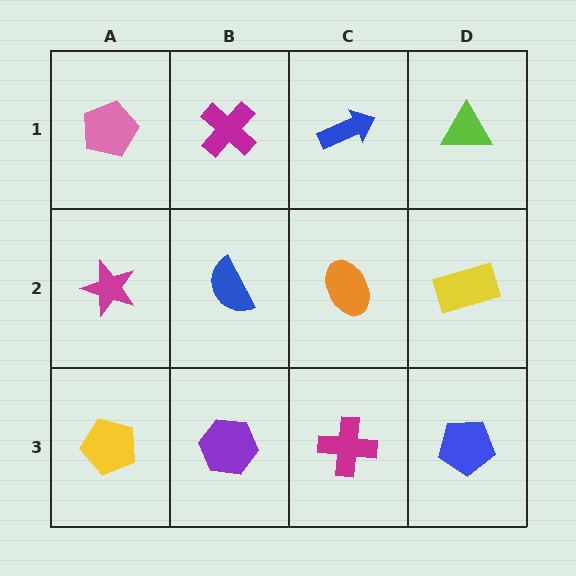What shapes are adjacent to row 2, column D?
A lime triangle (row 1, column D), a blue pentagon (row 3, column D), an orange ellipse (row 2, column C).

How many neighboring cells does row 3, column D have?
2.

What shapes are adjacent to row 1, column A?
A magenta star (row 2, column A), a magenta cross (row 1, column B).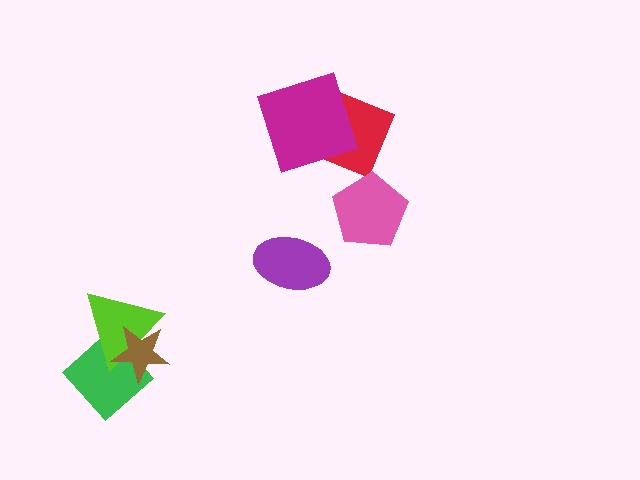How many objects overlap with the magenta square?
1 object overlaps with the magenta square.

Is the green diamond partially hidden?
Yes, it is partially covered by another shape.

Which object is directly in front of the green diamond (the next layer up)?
The lime triangle is directly in front of the green diamond.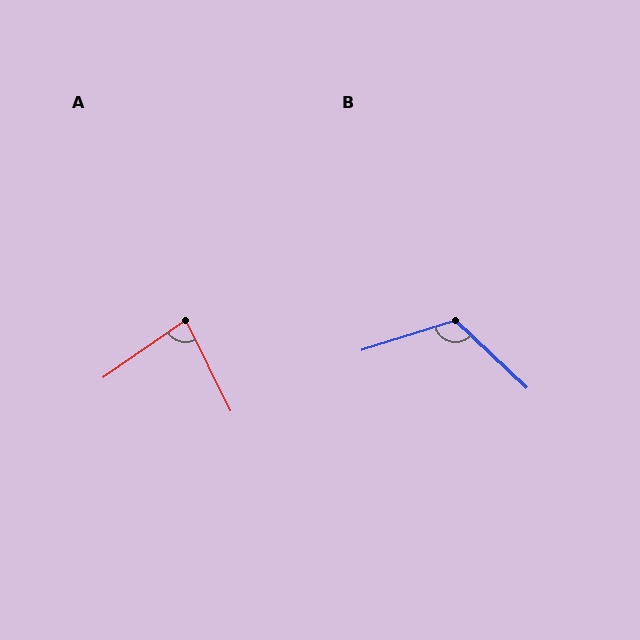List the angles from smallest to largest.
A (81°), B (119°).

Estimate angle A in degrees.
Approximately 81 degrees.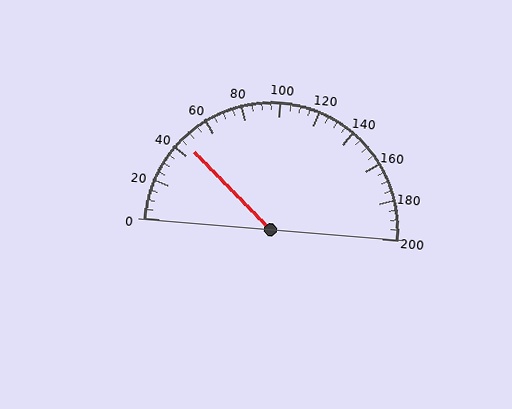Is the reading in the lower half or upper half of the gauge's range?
The reading is in the lower half of the range (0 to 200).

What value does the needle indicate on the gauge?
The needle indicates approximately 45.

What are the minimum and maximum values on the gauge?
The gauge ranges from 0 to 200.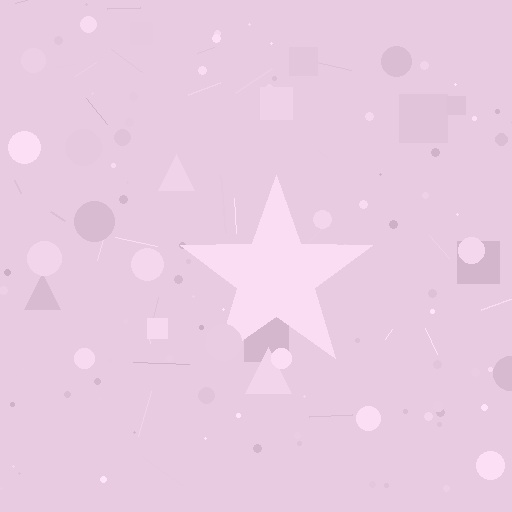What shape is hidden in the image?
A star is hidden in the image.